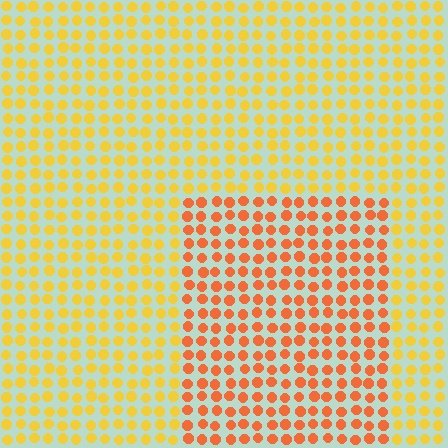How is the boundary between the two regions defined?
The boundary is defined purely by a slight shift in hue (about 32 degrees). Spacing, size, and orientation are identical on both sides.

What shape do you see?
I see a rectangle.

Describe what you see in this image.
The image is filled with small yellow elements in a uniform arrangement. A rectangle-shaped region is visible where the elements are tinted to a slightly different hue, forming a subtle color boundary.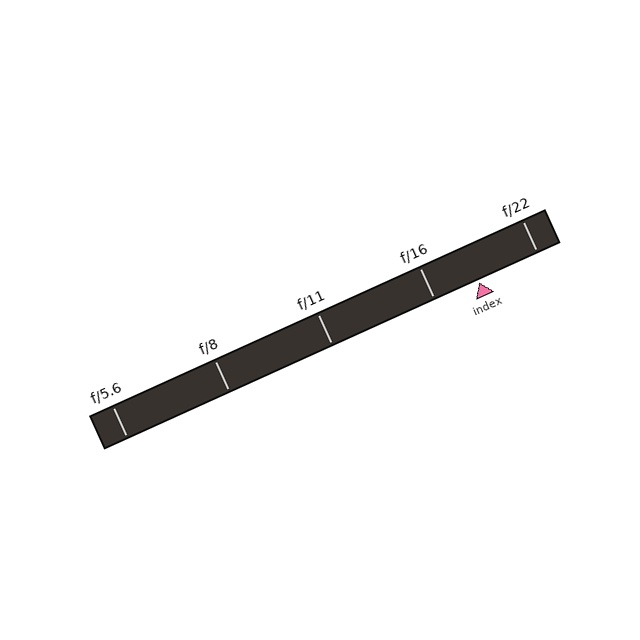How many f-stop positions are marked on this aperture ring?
There are 5 f-stop positions marked.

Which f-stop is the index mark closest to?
The index mark is closest to f/16.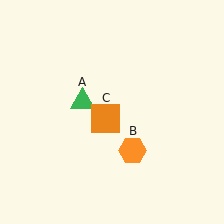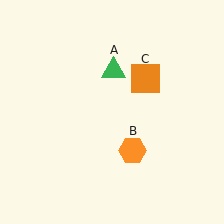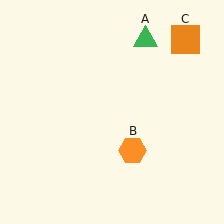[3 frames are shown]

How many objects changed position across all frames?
2 objects changed position: green triangle (object A), orange square (object C).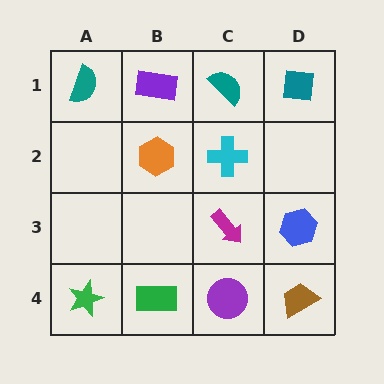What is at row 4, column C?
A purple circle.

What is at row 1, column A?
A teal semicircle.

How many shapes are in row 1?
4 shapes.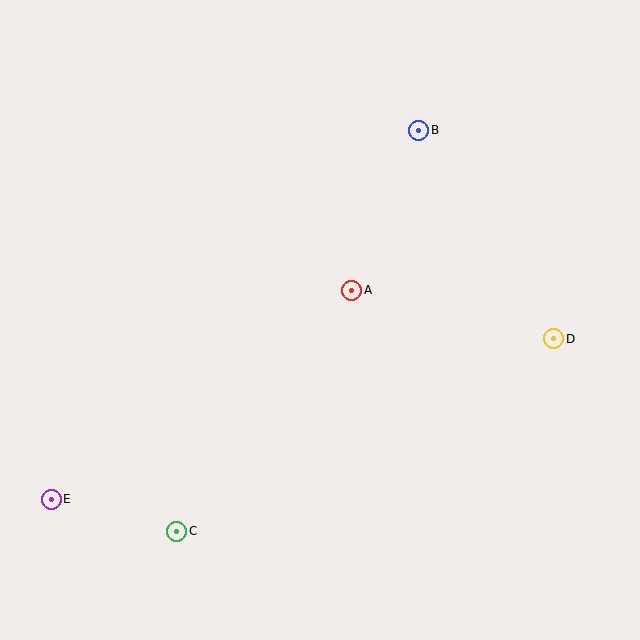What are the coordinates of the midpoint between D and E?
The midpoint between D and E is at (302, 419).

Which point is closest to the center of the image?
Point A at (352, 290) is closest to the center.